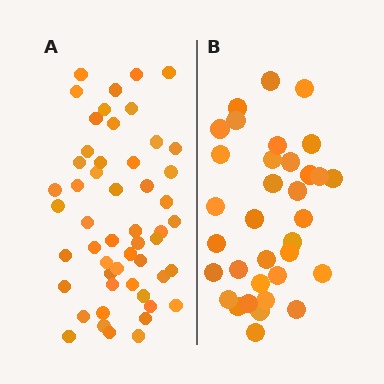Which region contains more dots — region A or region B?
Region A (the left region) has more dots.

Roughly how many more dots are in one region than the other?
Region A has approximately 20 more dots than region B.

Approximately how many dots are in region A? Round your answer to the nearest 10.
About 50 dots. (The exact count is 52, which rounds to 50.)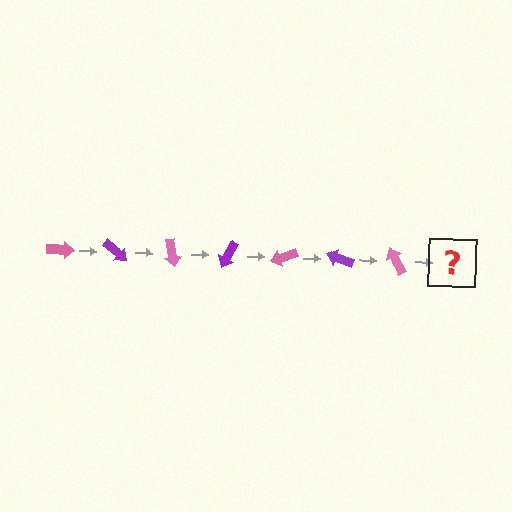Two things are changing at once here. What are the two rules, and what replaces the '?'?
The two rules are that it rotates 40 degrees each step and the color cycles through pink and purple. The '?' should be a purple arrow, rotated 280 degrees from the start.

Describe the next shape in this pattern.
It should be a purple arrow, rotated 280 degrees from the start.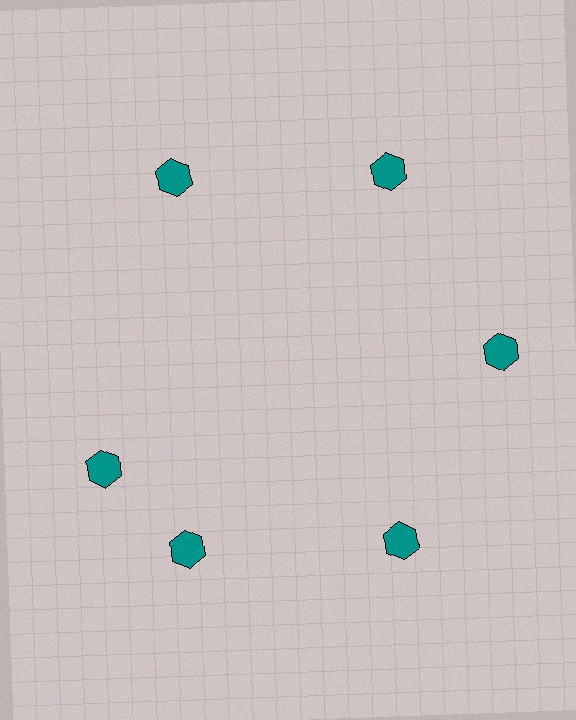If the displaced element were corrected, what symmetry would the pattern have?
It would have 6-fold rotational symmetry — the pattern would map onto itself every 60 degrees.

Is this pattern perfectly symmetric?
No. The 6 teal hexagons are arranged in a ring, but one element near the 9 o'clock position is rotated out of alignment along the ring, breaking the 6-fold rotational symmetry.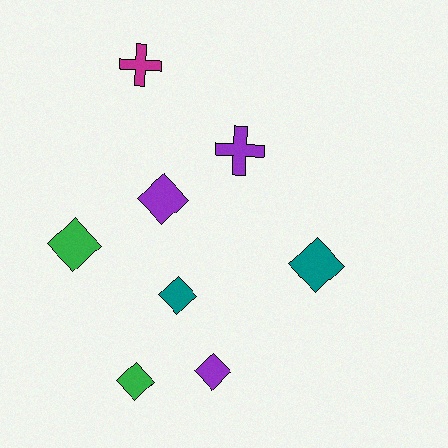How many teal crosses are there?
There are no teal crosses.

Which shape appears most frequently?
Diamond, with 6 objects.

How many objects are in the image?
There are 8 objects.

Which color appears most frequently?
Purple, with 3 objects.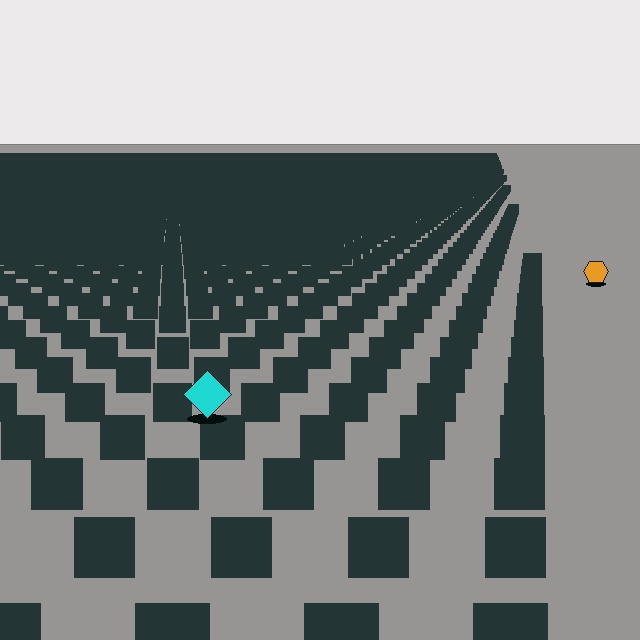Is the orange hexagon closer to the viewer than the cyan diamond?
No. The cyan diamond is closer — you can tell from the texture gradient: the ground texture is coarser near it.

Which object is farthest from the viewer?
The orange hexagon is farthest from the viewer. It appears smaller and the ground texture around it is denser.